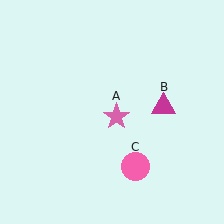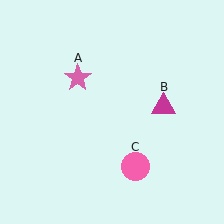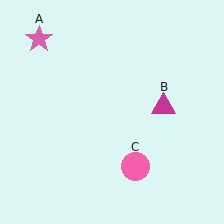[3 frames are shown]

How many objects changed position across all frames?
1 object changed position: pink star (object A).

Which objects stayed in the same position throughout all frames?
Magenta triangle (object B) and pink circle (object C) remained stationary.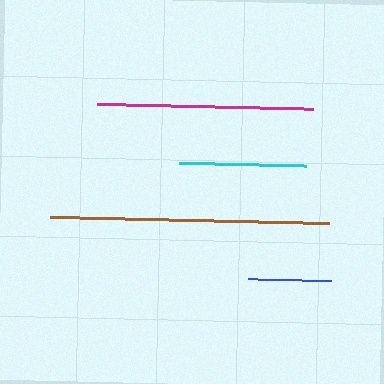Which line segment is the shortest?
The blue line is the shortest at approximately 83 pixels.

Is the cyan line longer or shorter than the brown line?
The brown line is longer than the cyan line.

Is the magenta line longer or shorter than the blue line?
The magenta line is longer than the blue line.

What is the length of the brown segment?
The brown segment is approximately 279 pixels long.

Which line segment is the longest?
The brown line is the longest at approximately 279 pixels.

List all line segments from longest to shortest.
From longest to shortest: brown, magenta, cyan, blue.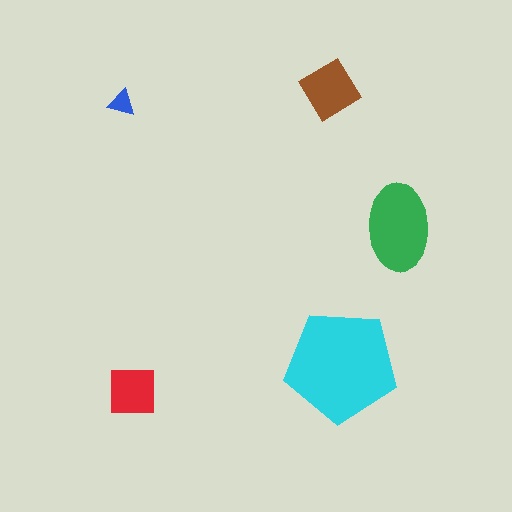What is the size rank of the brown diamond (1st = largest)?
3rd.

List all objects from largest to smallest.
The cyan pentagon, the green ellipse, the brown diamond, the red square, the blue triangle.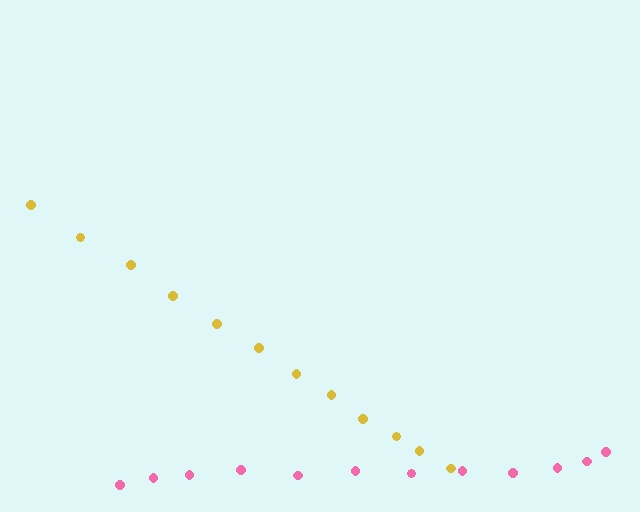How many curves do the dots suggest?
There are 2 distinct paths.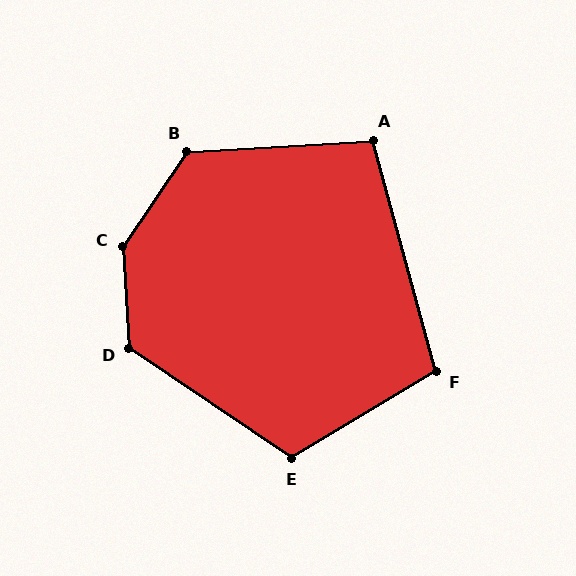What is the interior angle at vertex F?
Approximately 106 degrees (obtuse).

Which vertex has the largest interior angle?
C, at approximately 143 degrees.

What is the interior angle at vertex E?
Approximately 115 degrees (obtuse).